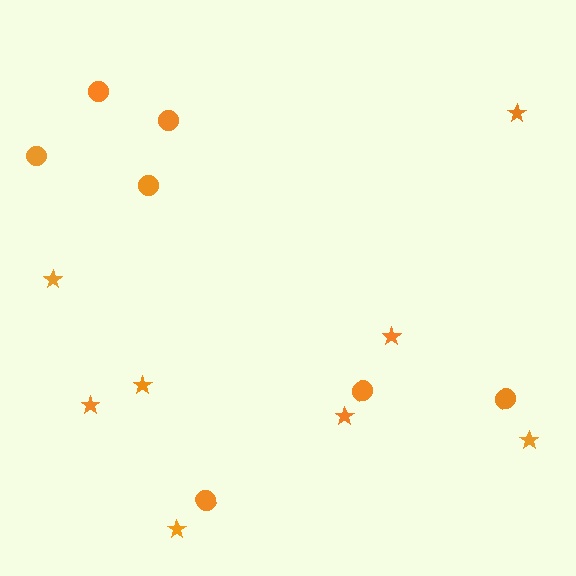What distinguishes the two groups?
There are 2 groups: one group of circles (7) and one group of stars (8).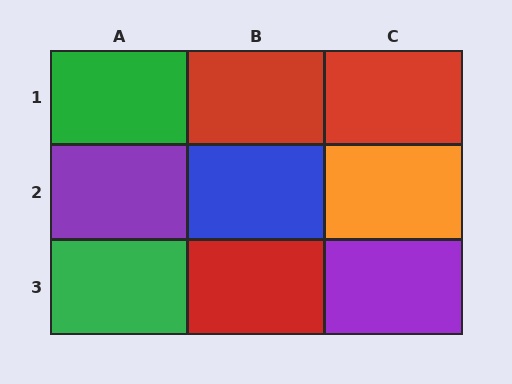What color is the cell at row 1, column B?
Red.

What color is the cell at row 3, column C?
Purple.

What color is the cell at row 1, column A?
Green.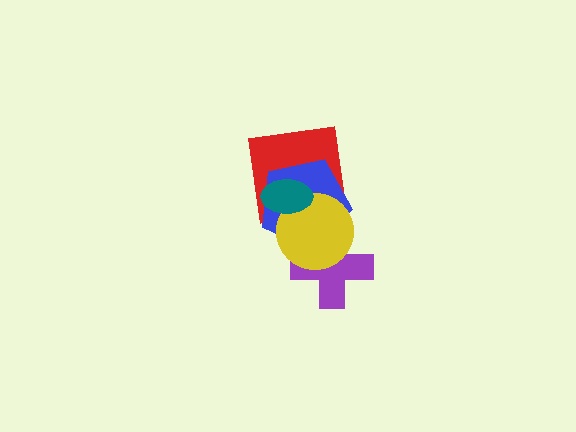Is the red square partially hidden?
Yes, it is partially covered by another shape.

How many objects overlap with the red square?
3 objects overlap with the red square.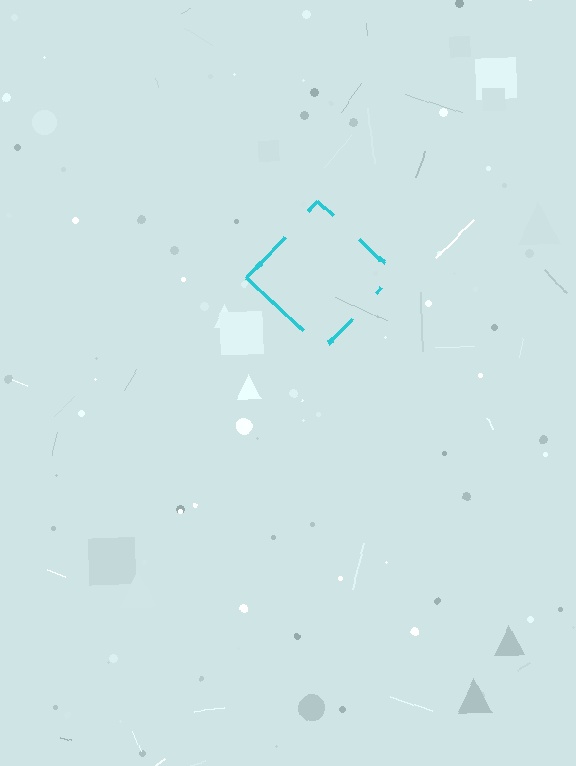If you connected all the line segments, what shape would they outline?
They would outline a diamond.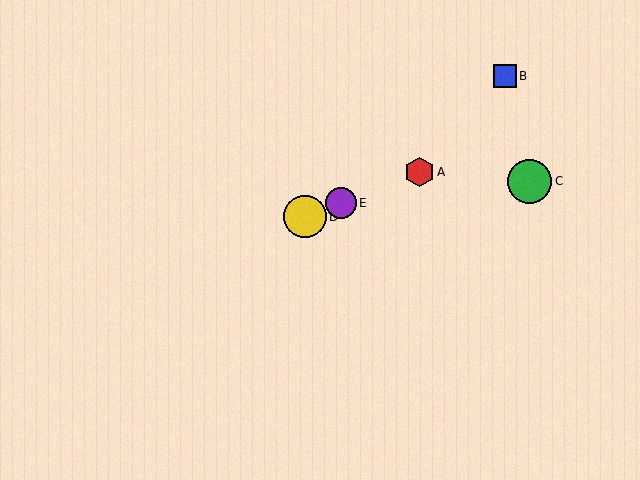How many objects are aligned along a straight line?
3 objects (A, D, E) are aligned along a straight line.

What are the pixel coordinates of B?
Object B is at (505, 76).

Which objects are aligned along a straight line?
Objects A, D, E are aligned along a straight line.